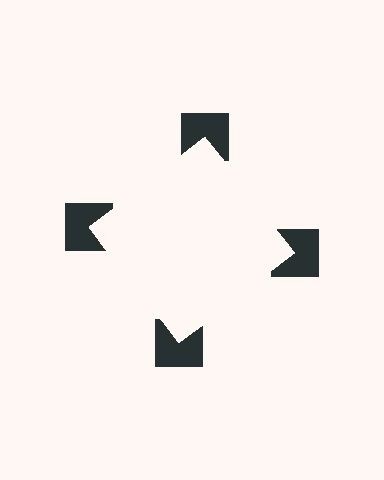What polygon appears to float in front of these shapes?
An illusory square — its edges are inferred from the aligned wedge cuts in the notched squares, not physically drawn.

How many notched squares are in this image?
There are 4 — one at each vertex of the illusory square.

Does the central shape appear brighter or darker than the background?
It typically appears slightly brighter than the background, even though no actual brightness change is drawn.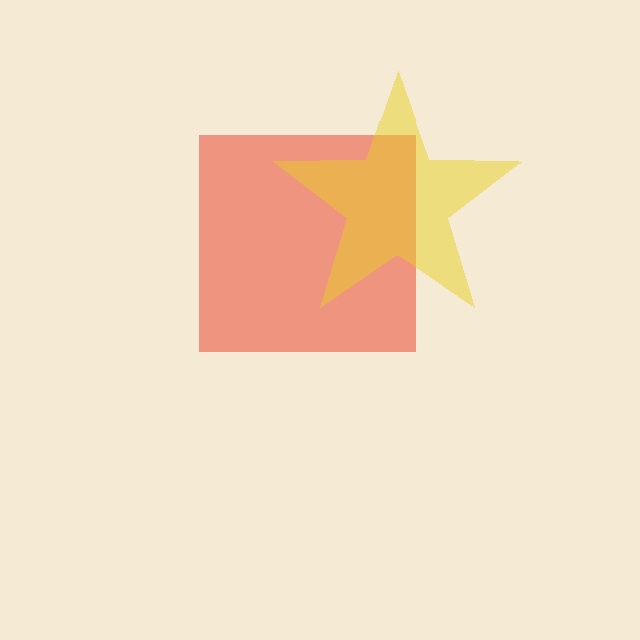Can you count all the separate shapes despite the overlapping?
Yes, there are 2 separate shapes.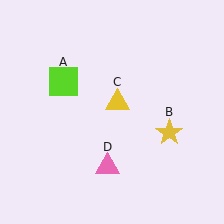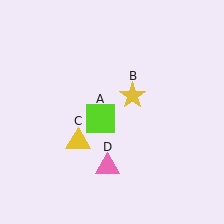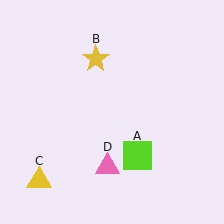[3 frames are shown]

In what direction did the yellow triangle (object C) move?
The yellow triangle (object C) moved down and to the left.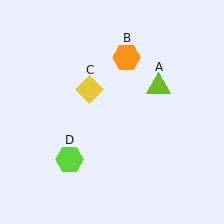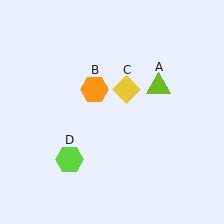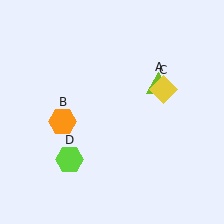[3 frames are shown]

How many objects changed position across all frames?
2 objects changed position: orange hexagon (object B), yellow diamond (object C).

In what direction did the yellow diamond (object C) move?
The yellow diamond (object C) moved right.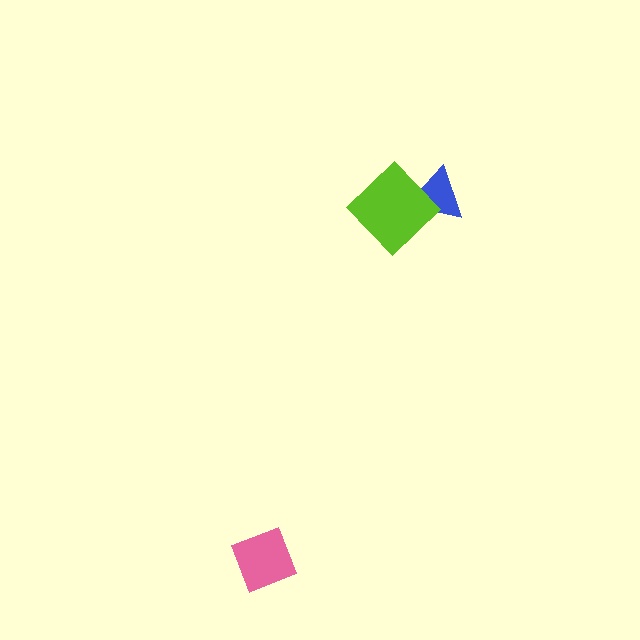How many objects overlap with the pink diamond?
0 objects overlap with the pink diamond.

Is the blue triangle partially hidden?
Yes, it is partially covered by another shape.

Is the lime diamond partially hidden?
No, no other shape covers it.